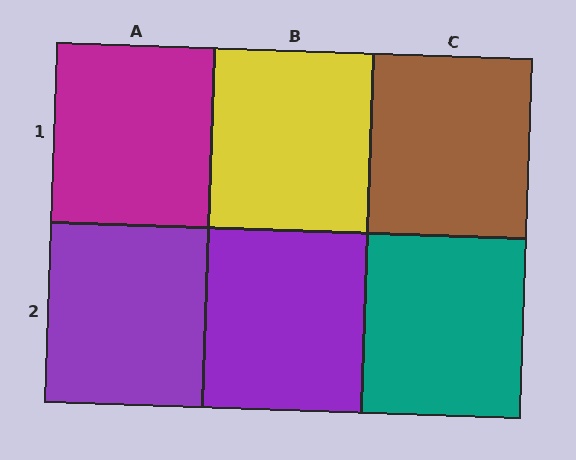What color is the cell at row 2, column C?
Teal.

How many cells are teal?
1 cell is teal.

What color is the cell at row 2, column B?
Purple.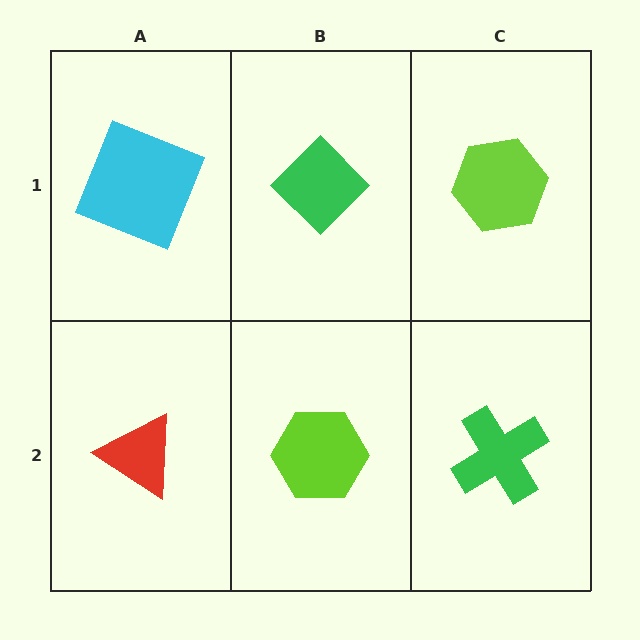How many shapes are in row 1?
3 shapes.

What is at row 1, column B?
A green diamond.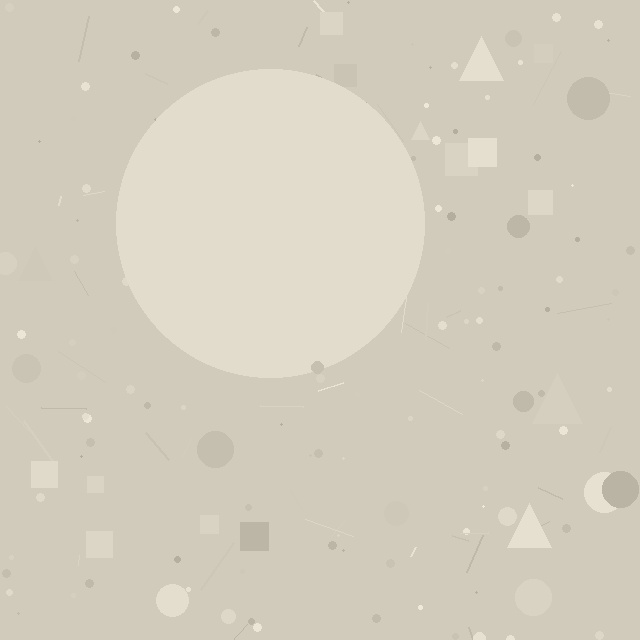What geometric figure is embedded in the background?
A circle is embedded in the background.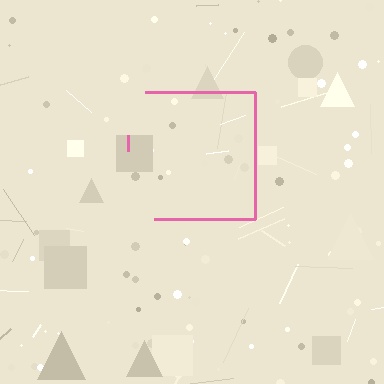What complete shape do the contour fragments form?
The contour fragments form a square.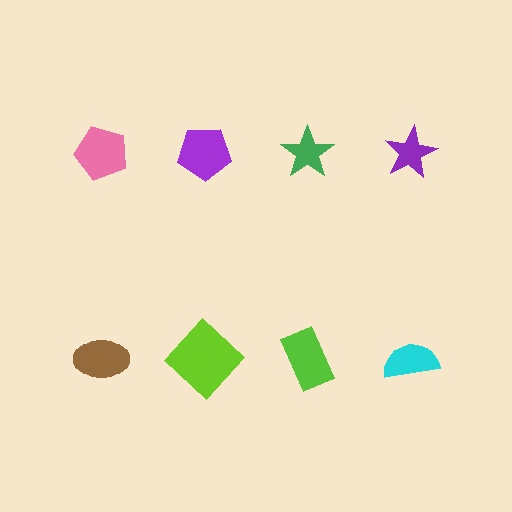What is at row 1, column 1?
A pink pentagon.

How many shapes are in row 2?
4 shapes.